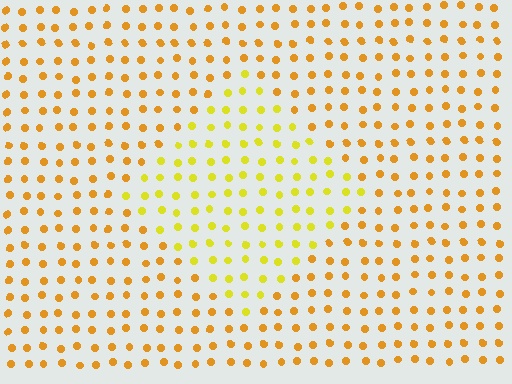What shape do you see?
I see a diamond.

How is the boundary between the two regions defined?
The boundary is defined purely by a slight shift in hue (about 26 degrees). Spacing, size, and orientation are identical on both sides.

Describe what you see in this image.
The image is filled with small orange elements in a uniform arrangement. A diamond-shaped region is visible where the elements are tinted to a slightly different hue, forming a subtle color boundary.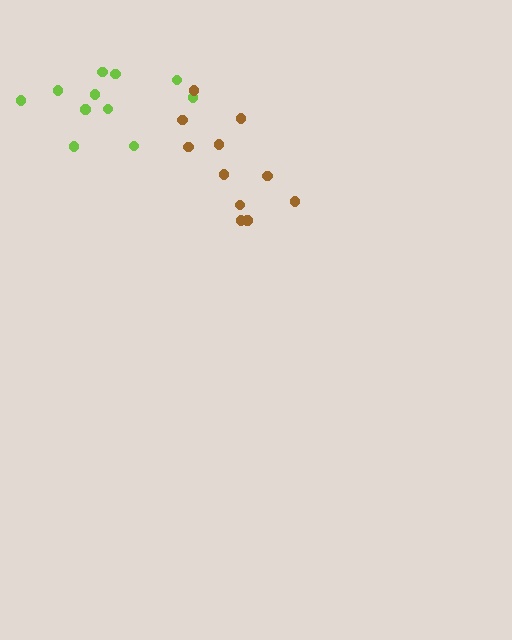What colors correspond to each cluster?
The clusters are colored: lime, brown.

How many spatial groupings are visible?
There are 2 spatial groupings.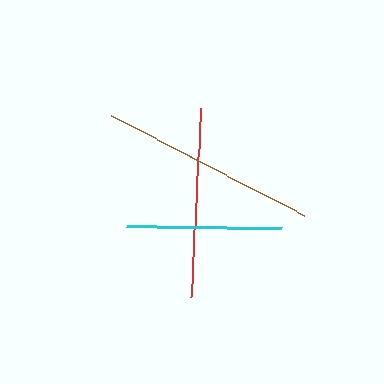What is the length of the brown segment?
The brown segment is approximately 216 pixels long.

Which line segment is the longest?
The brown line is the longest at approximately 216 pixels.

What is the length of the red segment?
The red segment is approximately 190 pixels long.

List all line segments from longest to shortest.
From longest to shortest: brown, red, cyan.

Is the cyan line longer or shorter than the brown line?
The brown line is longer than the cyan line.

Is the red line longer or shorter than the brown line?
The brown line is longer than the red line.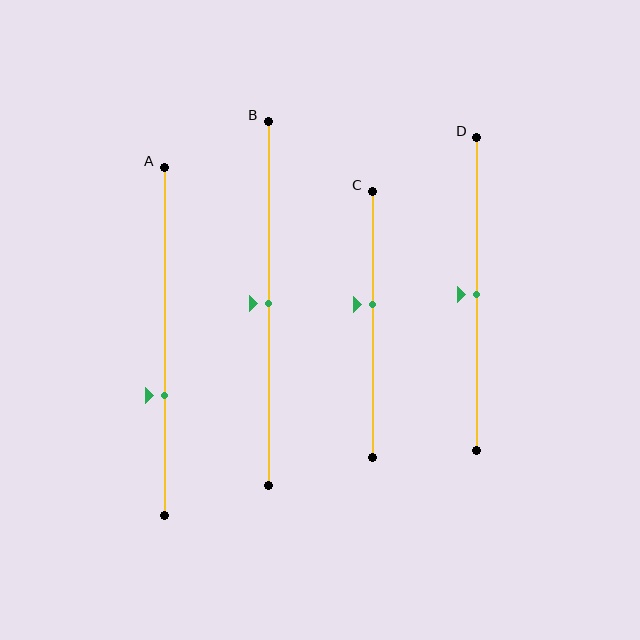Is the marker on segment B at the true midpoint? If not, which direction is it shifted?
Yes, the marker on segment B is at the true midpoint.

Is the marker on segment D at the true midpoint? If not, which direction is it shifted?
Yes, the marker on segment D is at the true midpoint.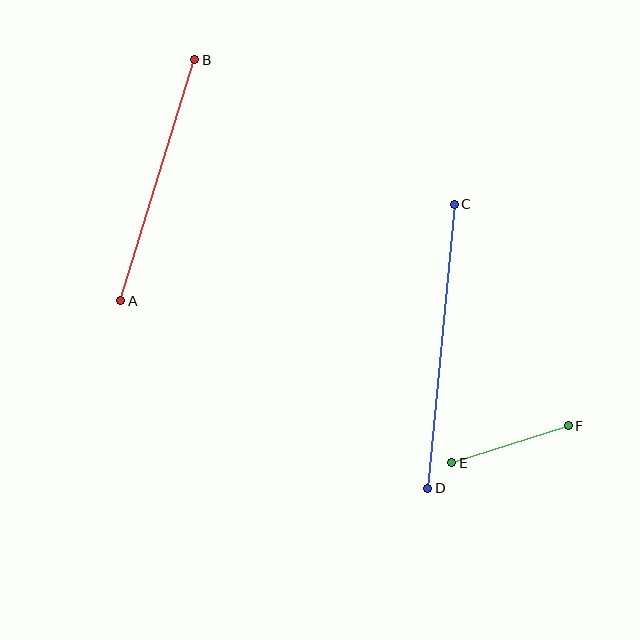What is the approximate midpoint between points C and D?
The midpoint is at approximately (441, 346) pixels.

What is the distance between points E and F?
The distance is approximately 122 pixels.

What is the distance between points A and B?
The distance is approximately 253 pixels.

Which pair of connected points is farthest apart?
Points C and D are farthest apart.